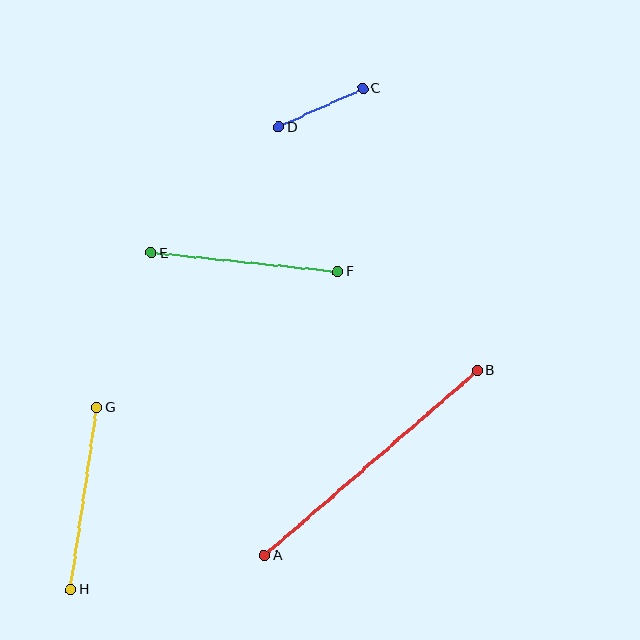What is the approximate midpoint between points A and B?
The midpoint is at approximately (371, 463) pixels.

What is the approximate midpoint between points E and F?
The midpoint is at approximately (245, 262) pixels.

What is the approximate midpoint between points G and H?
The midpoint is at approximately (84, 499) pixels.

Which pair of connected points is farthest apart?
Points A and B are farthest apart.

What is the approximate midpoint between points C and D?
The midpoint is at approximately (321, 108) pixels.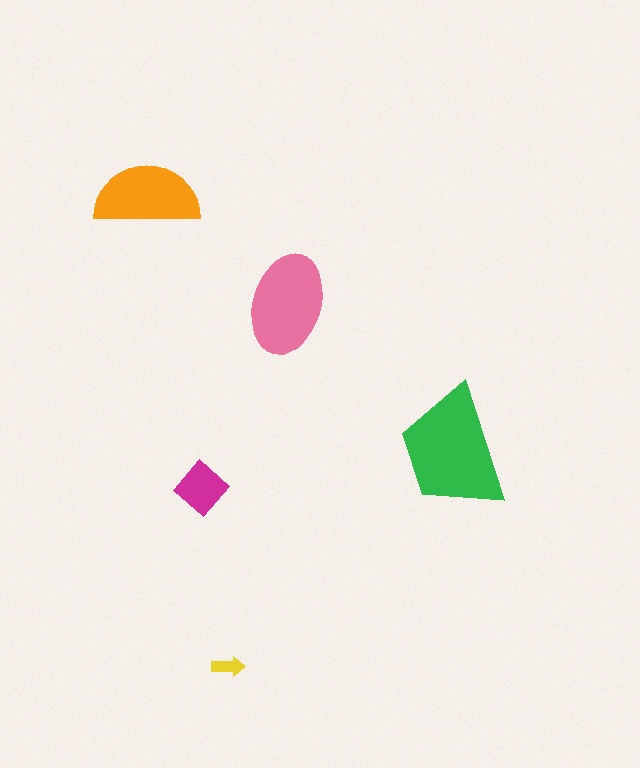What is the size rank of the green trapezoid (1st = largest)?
1st.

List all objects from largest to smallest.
The green trapezoid, the pink ellipse, the orange semicircle, the magenta diamond, the yellow arrow.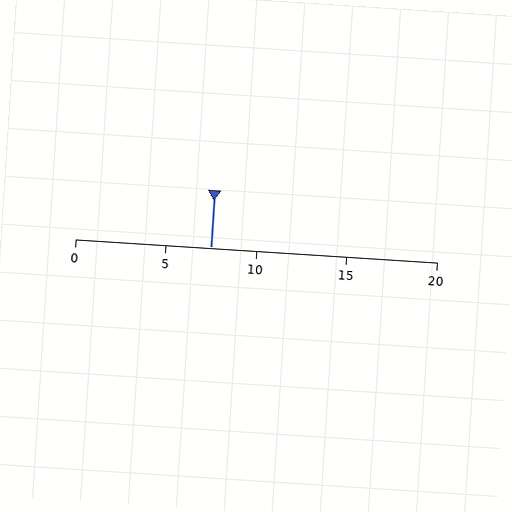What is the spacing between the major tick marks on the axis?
The major ticks are spaced 5 apart.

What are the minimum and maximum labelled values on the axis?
The axis runs from 0 to 20.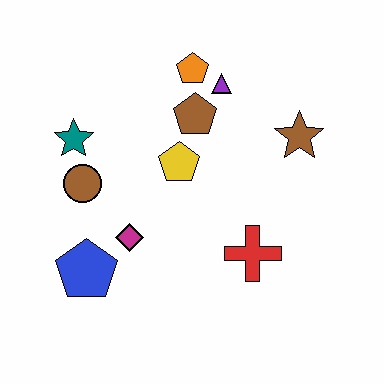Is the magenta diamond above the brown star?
No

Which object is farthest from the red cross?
The teal star is farthest from the red cross.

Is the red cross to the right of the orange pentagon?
Yes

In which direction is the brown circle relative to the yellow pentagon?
The brown circle is to the left of the yellow pentagon.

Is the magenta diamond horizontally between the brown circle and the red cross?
Yes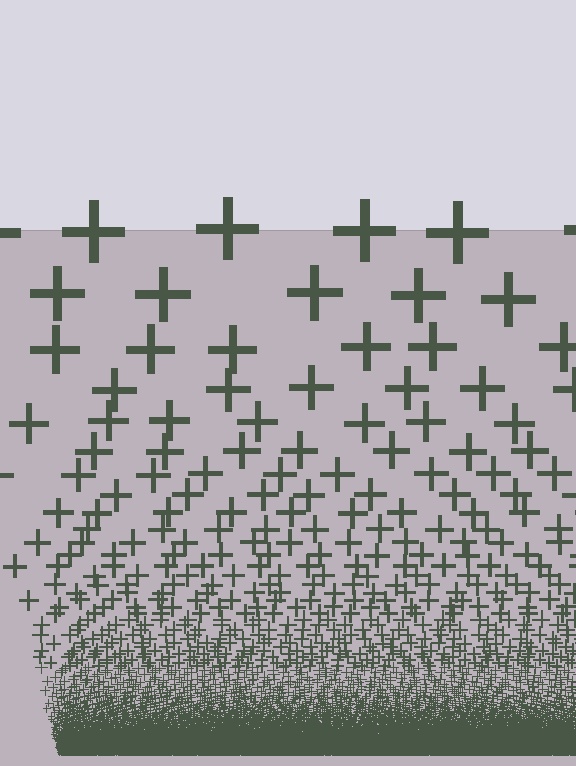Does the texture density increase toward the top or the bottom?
Density increases toward the bottom.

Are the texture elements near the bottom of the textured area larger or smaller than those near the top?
Smaller. The gradient is inverted — elements near the bottom are smaller and denser.